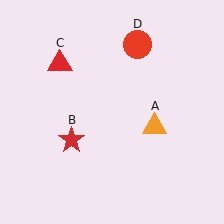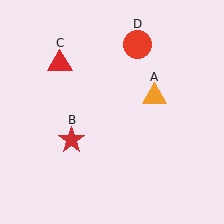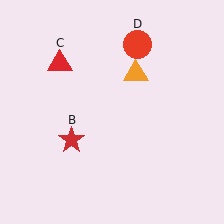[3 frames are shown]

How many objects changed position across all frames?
1 object changed position: orange triangle (object A).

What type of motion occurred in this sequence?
The orange triangle (object A) rotated counterclockwise around the center of the scene.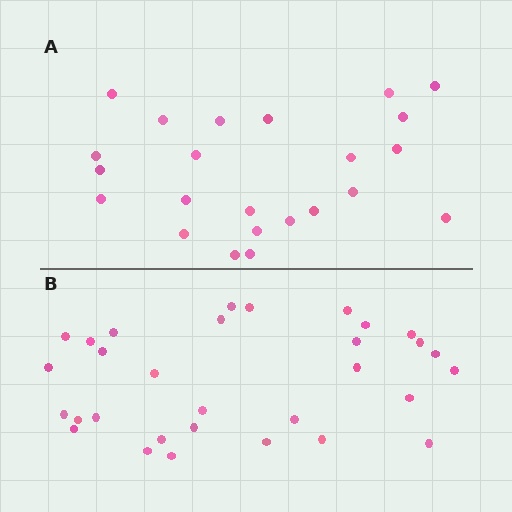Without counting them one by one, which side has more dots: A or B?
Region B (the bottom region) has more dots.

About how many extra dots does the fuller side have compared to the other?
Region B has roughly 8 or so more dots than region A.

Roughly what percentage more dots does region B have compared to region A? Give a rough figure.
About 35% more.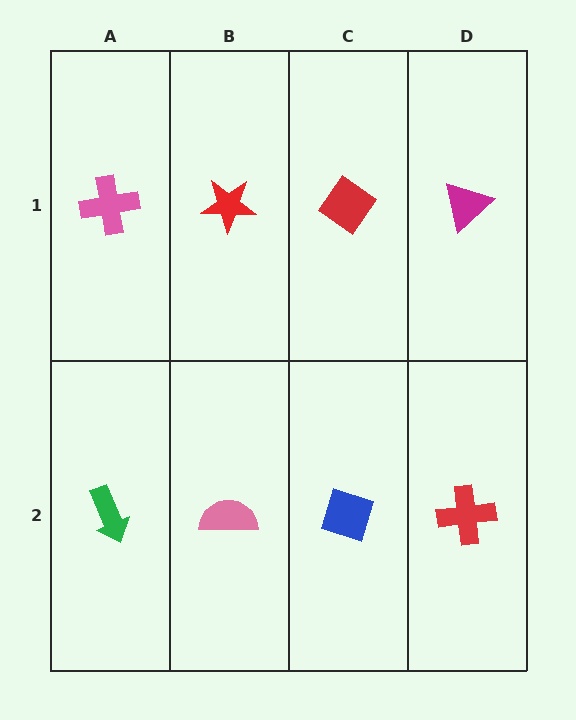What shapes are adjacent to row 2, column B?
A red star (row 1, column B), a green arrow (row 2, column A), a blue diamond (row 2, column C).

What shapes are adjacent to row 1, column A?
A green arrow (row 2, column A), a red star (row 1, column B).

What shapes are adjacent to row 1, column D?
A red cross (row 2, column D), a red diamond (row 1, column C).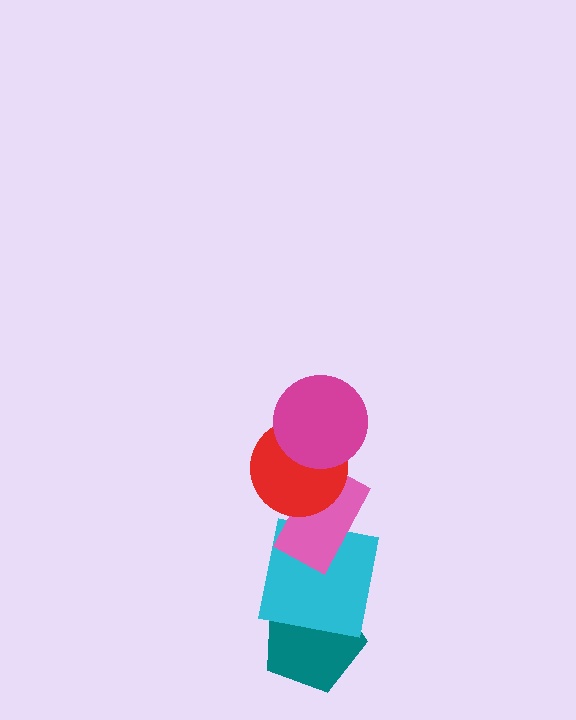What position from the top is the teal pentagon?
The teal pentagon is 5th from the top.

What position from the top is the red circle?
The red circle is 2nd from the top.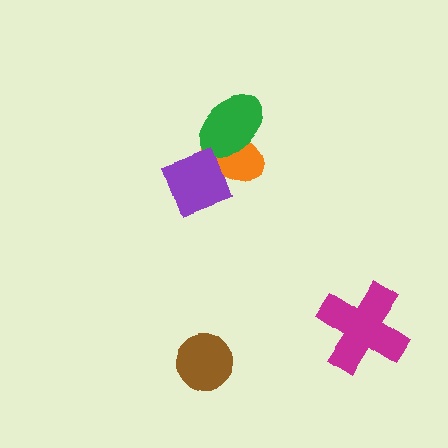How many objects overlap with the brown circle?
0 objects overlap with the brown circle.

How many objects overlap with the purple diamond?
2 objects overlap with the purple diamond.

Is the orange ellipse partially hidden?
Yes, it is partially covered by another shape.